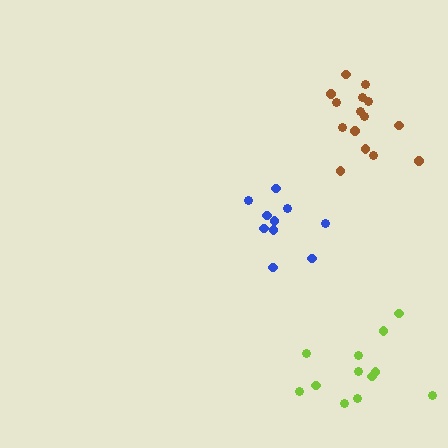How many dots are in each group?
Group 1: 10 dots, Group 2: 15 dots, Group 3: 12 dots (37 total).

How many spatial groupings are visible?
There are 3 spatial groupings.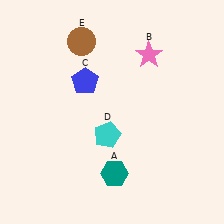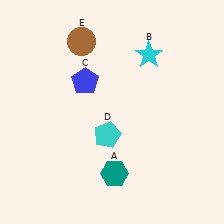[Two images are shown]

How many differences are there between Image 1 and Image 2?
There is 1 difference between the two images.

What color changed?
The star (B) changed from pink in Image 1 to cyan in Image 2.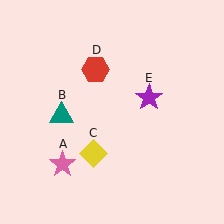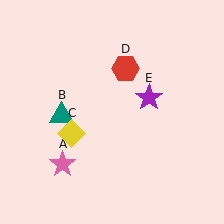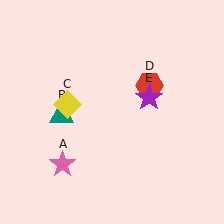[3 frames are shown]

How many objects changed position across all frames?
2 objects changed position: yellow diamond (object C), red hexagon (object D).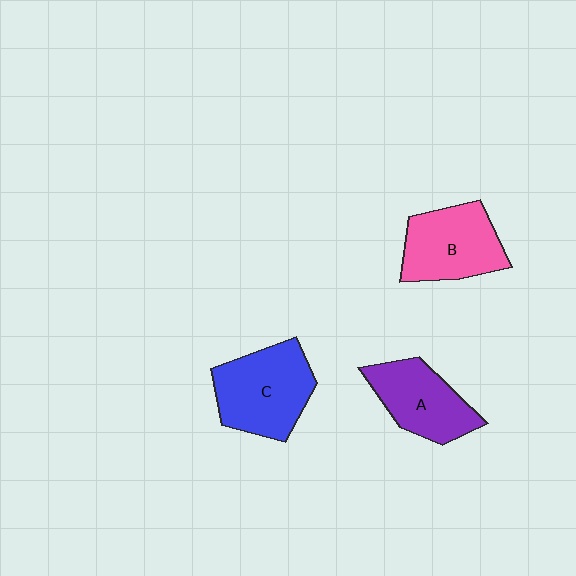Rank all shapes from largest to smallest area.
From largest to smallest: C (blue), B (pink), A (purple).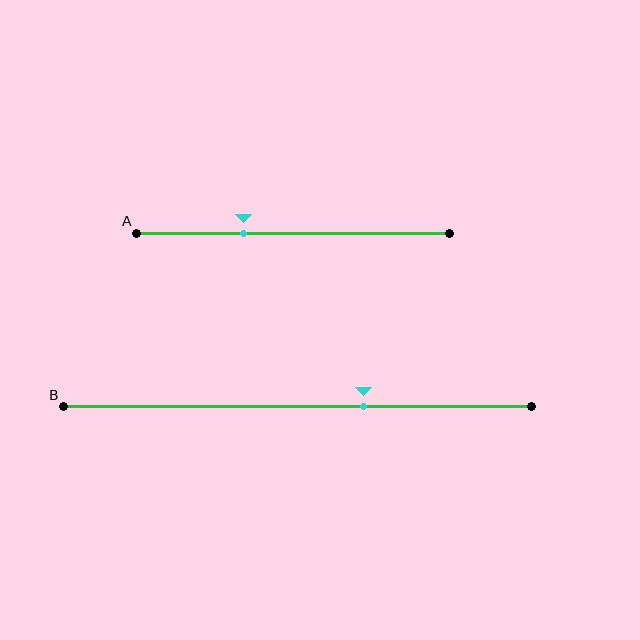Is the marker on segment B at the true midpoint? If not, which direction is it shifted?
No, the marker on segment B is shifted to the right by about 14% of the segment length.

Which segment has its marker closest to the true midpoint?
Segment B has its marker closest to the true midpoint.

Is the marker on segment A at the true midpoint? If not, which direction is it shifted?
No, the marker on segment A is shifted to the left by about 16% of the segment length.